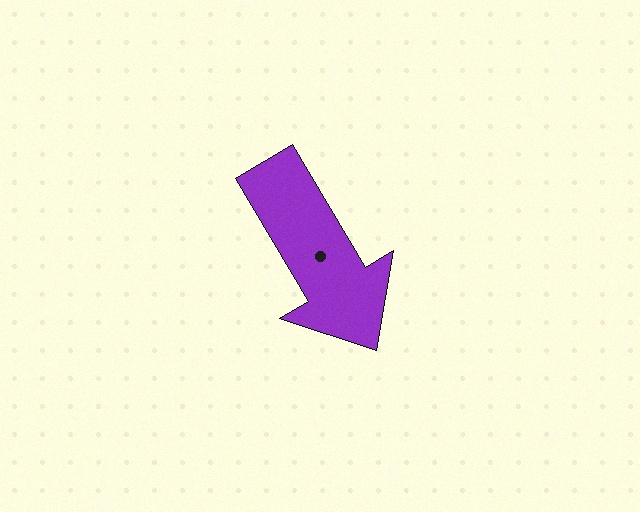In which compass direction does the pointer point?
Southeast.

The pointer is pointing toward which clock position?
Roughly 5 o'clock.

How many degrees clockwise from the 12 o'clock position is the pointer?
Approximately 149 degrees.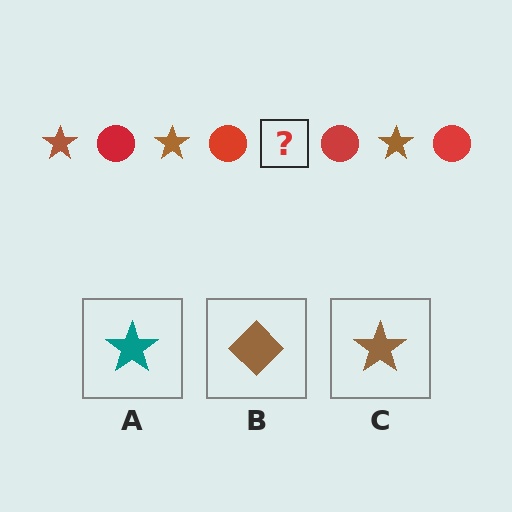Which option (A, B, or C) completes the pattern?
C.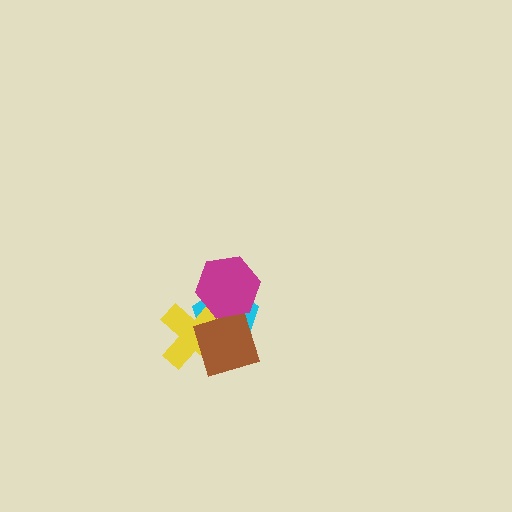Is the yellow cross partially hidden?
Yes, it is partially covered by another shape.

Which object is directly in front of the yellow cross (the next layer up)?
The brown square is directly in front of the yellow cross.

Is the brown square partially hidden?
No, no other shape covers it.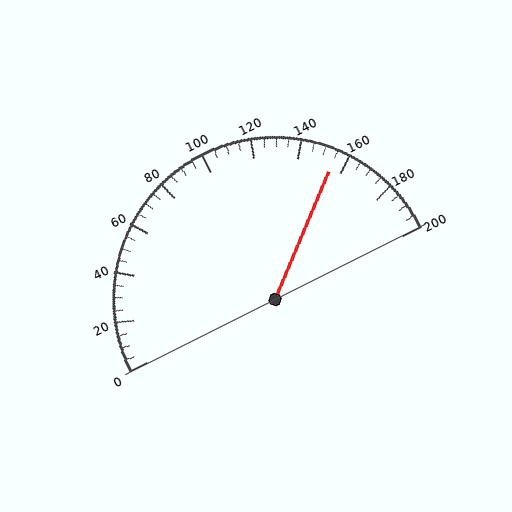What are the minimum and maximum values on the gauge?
The gauge ranges from 0 to 200.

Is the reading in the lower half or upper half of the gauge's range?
The reading is in the upper half of the range (0 to 200).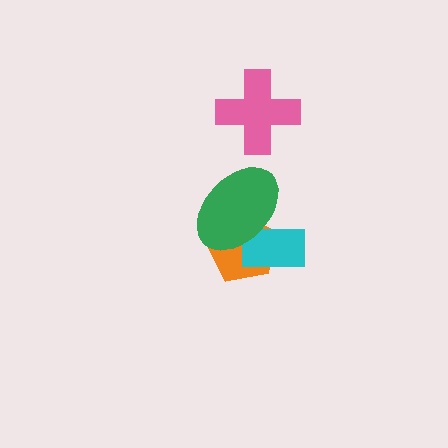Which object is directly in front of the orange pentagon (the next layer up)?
The cyan rectangle is directly in front of the orange pentagon.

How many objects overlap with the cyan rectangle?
2 objects overlap with the cyan rectangle.